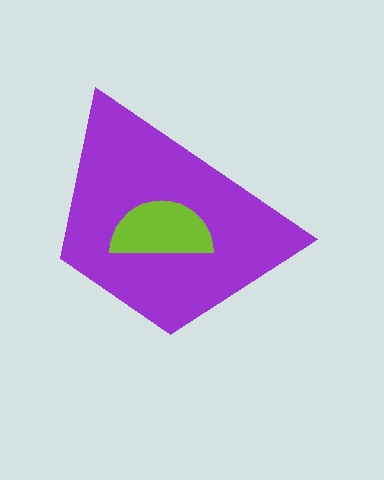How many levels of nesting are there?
2.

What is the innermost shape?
The lime semicircle.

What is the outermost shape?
The purple trapezoid.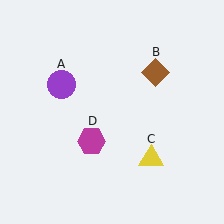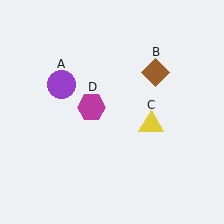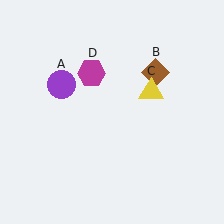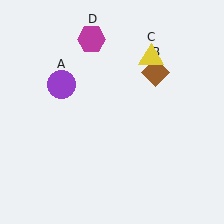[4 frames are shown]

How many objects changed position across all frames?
2 objects changed position: yellow triangle (object C), magenta hexagon (object D).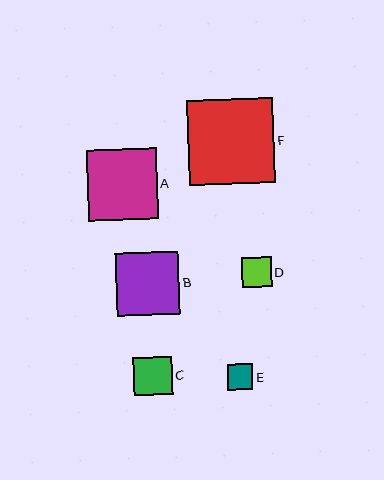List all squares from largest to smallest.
From largest to smallest: F, A, B, C, D, E.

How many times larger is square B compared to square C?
Square B is approximately 1.7 times the size of square C.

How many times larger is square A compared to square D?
Square A is approximately 2.3 times the size of square D.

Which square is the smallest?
Square E is the smallest with a size of approximately 26 pixels.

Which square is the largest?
Square F is the largest with a size of approximately 86 pixels.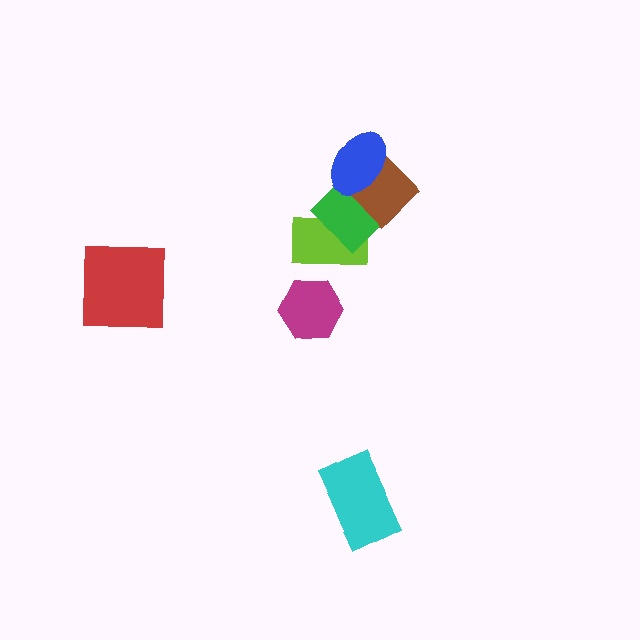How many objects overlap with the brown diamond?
2 objects overlap with the brown diamond.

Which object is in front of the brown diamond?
The blue ellipse is in front of the brown diamond.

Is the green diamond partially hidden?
Yes, it is partially covered by another shape.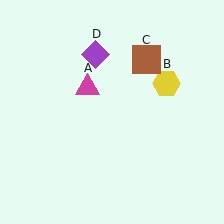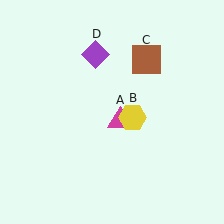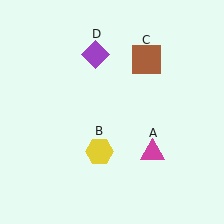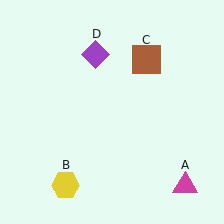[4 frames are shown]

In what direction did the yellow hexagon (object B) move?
The yellow hexagon (object B) moved down and to the left.